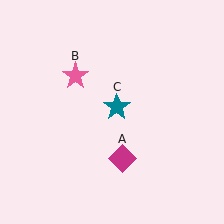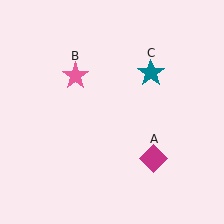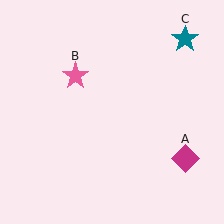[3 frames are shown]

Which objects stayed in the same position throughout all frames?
Pink star (object B) remained stationary.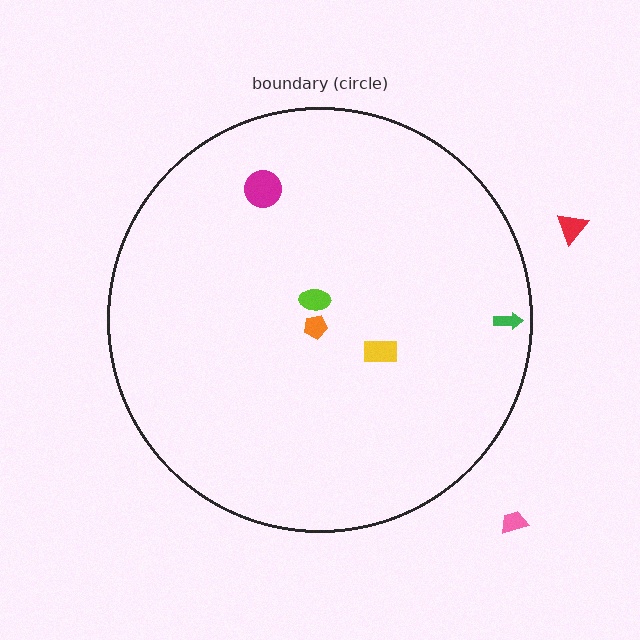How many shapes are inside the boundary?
5 inside, 2 outside.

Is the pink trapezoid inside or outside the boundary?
Outside.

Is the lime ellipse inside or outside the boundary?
Inside.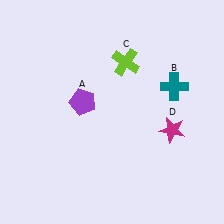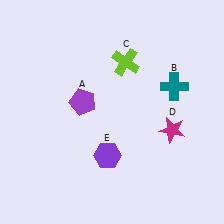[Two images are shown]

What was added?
A purple hexagon (E) was added in Image 2.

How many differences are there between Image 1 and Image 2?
There is 1 difference between the two images.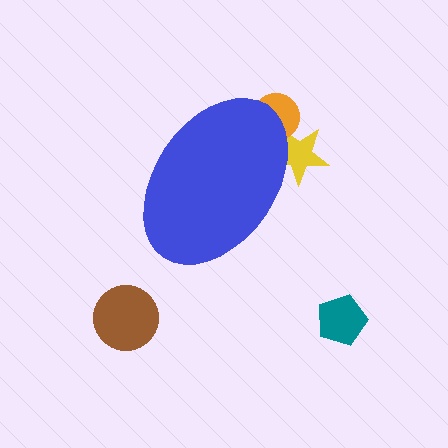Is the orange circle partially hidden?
Yes, the orange circle is partially hidden behind the blue ellipse.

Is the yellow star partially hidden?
Yes, the yellow star is partially hidden behind the blue ellipse.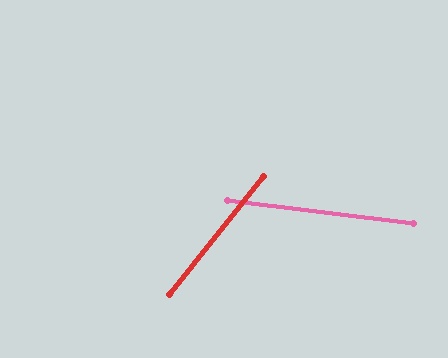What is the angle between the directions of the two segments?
Approximately 58 degrees.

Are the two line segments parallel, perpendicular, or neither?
Neither parallel nor perpendicular — they differ by about 58°.